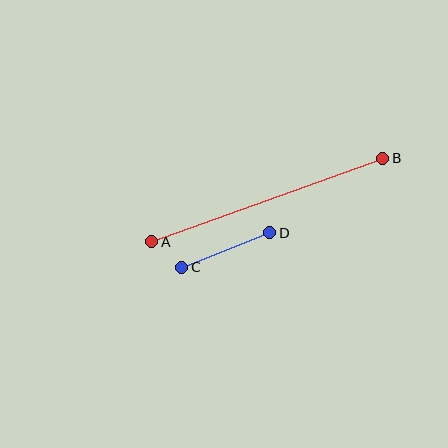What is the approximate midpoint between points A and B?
The midpoint is at approximately (267, 200) pixels.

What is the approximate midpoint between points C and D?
The midpoint is at approximately (226, 250) pixels.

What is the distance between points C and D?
The distance is approximately 95 pixels.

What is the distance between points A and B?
The distance is approximately 245 pixels.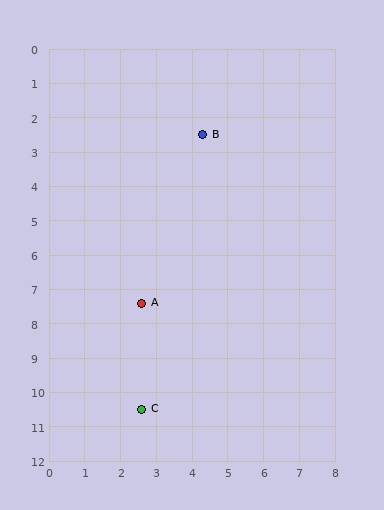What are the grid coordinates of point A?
Point A is at approximately (2.6, 7.4).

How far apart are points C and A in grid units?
Points C and A are about 3.1 grid units apart.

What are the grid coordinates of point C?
Point C is at approximately (2.6, 10.5).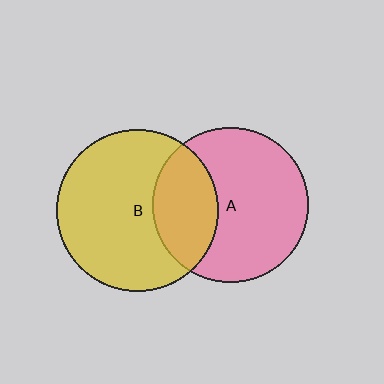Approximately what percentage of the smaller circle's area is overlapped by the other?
Approximately 30%.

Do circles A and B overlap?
Yes.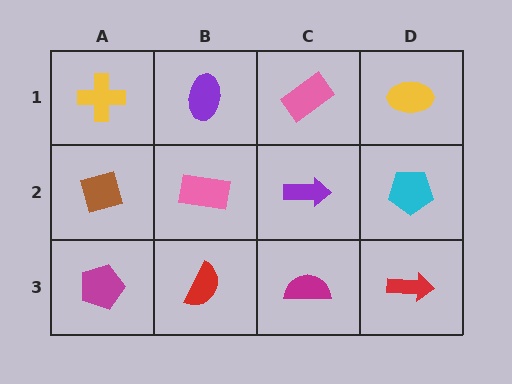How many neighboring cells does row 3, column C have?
3.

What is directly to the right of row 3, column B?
A magenta semicircle.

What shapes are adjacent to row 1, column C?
A purple arrow (row 2, column C), a purple ellipse (row 1, column B), a yellow ellipse (row 1, column D).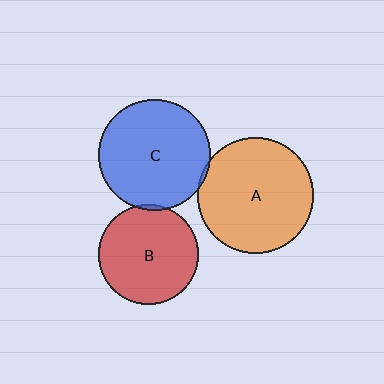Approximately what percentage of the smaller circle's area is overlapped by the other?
Approximately 5%.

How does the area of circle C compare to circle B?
Approximately 1.2 times.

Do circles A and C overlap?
Yes.